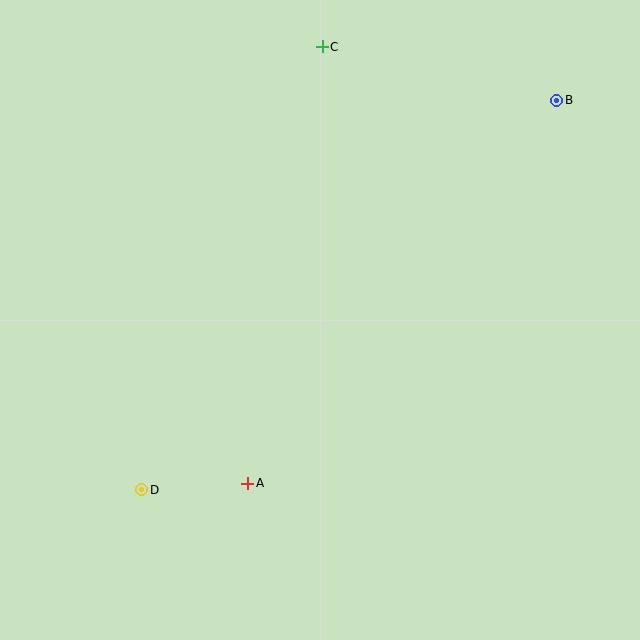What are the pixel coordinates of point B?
Point B is at (557, 100).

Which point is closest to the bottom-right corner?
Point A is closest to the bottom-right corner.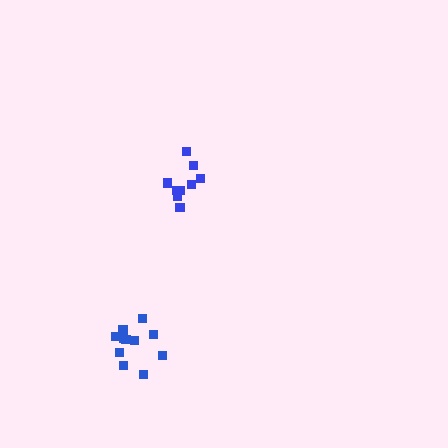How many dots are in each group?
Group 1: 9 dots, Group 2: 11 dots (20 total).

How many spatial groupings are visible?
There are 2 spatial groupings.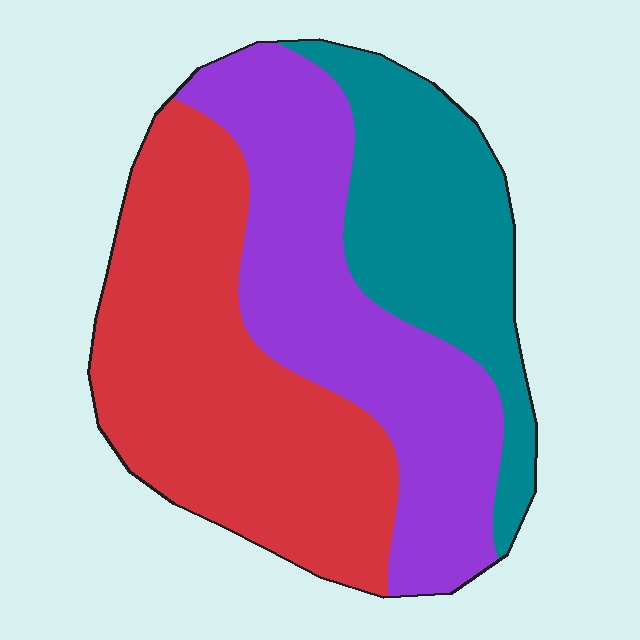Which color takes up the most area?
Red, at roughly 40%.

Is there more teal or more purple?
Purple.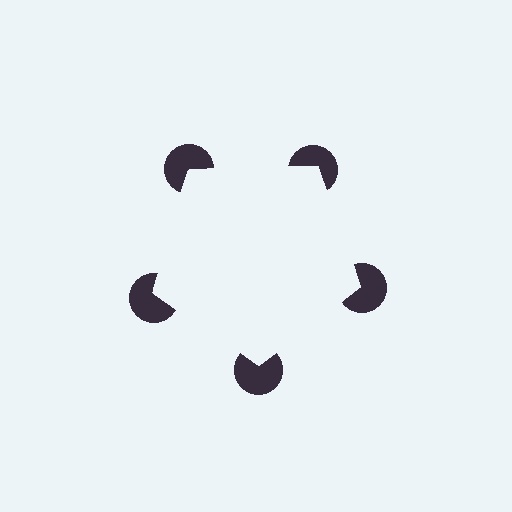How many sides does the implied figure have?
5 sides.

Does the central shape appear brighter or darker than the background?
It typically appears slightly brighter than the background, even though no actual brightness change is drawn.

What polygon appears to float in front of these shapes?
An illusory pentagon — its edges are inferred from the aligned wedge cuts in the pac-man discs, not physically drawn.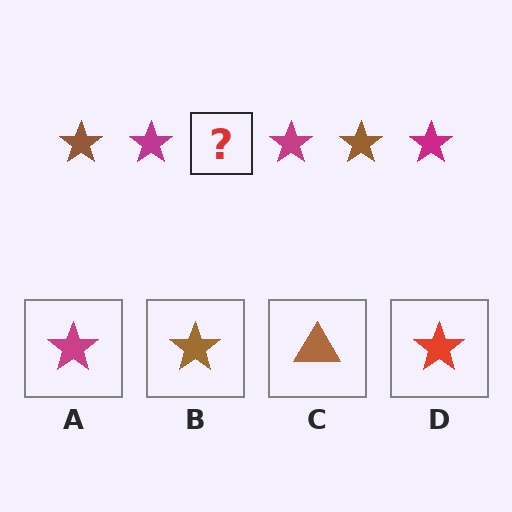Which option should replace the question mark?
Option B.